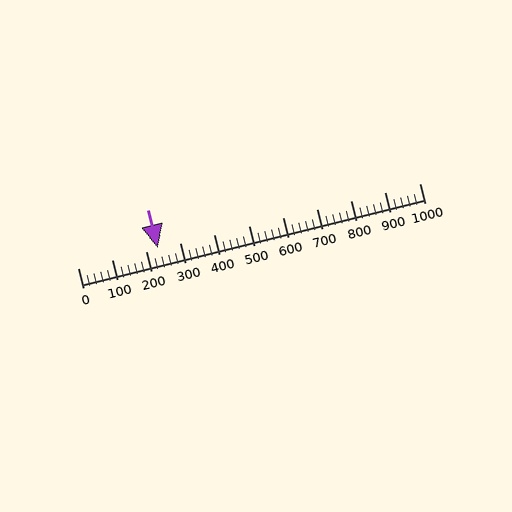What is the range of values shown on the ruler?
The ruler shows values from 0 to 1000.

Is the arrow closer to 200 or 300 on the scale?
The arrow is closer to 200.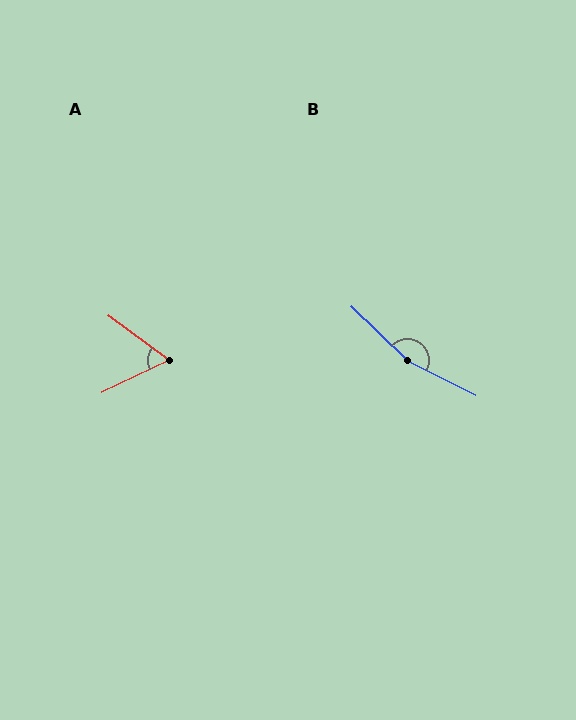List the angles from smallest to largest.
A (62°), B (163°).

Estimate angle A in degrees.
Approximately 62 degrees.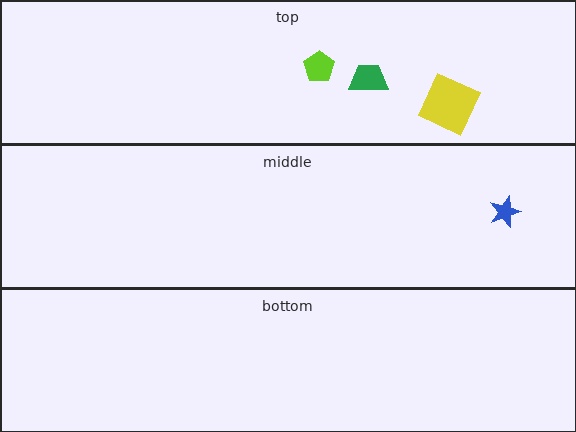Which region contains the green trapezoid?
The top region.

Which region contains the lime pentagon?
The top region.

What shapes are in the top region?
The lime pentagon, the yellow square, the green trapezoid.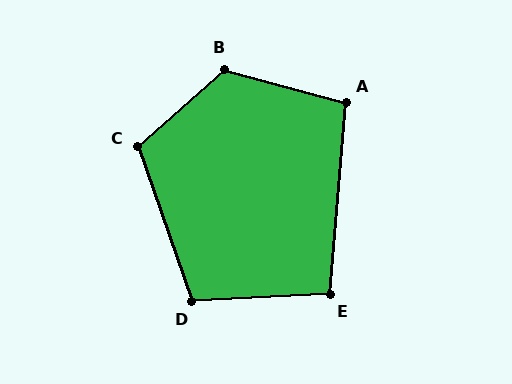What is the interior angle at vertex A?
Approximately 101 degrees (obtuse).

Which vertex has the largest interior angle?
B, at approximately 123 degrees.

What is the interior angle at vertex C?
Approximately 112 degrees (obtuse).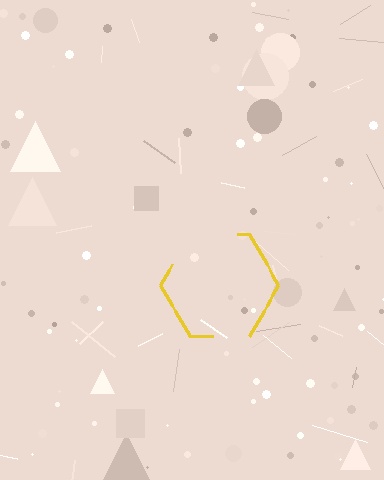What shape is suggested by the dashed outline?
The dashed outline suggests a hexagon.